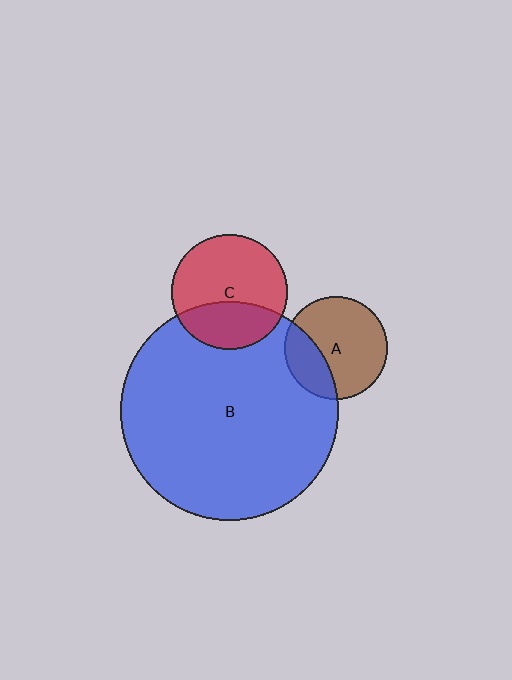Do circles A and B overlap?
Yes.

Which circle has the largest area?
Circle B (blue).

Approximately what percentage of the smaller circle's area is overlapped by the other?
Approximately 30%.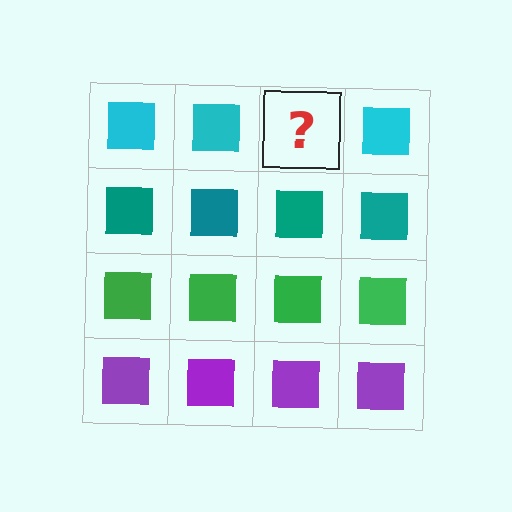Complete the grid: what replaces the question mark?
The question mark should be replaced with a cyan square.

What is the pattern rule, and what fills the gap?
The rule is that each row has a consistent color. The gap should be filled with a cyan square.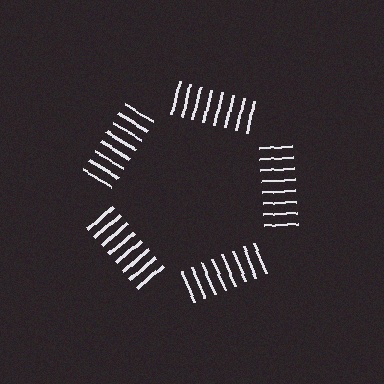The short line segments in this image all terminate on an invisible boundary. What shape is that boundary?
An illusory pentagon — the line segments terminate on its edges but no continuous stroke is drawn.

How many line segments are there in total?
40 — 8 along each of the 5 edges.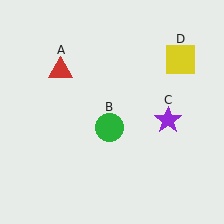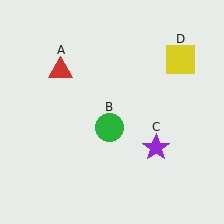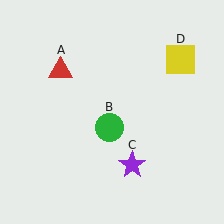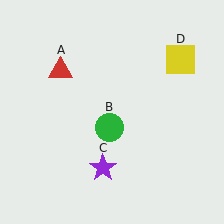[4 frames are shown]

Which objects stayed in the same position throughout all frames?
Red triangle (object A) and green circle (object B) and yellow square (object D) remained stationary.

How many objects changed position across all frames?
1 object changed position: purple star (object C).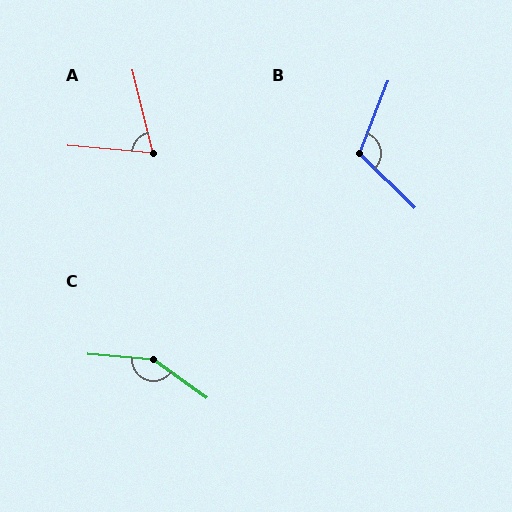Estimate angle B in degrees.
Approximately 113 degrees.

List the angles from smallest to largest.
A (71°), B (113°), C (149°).